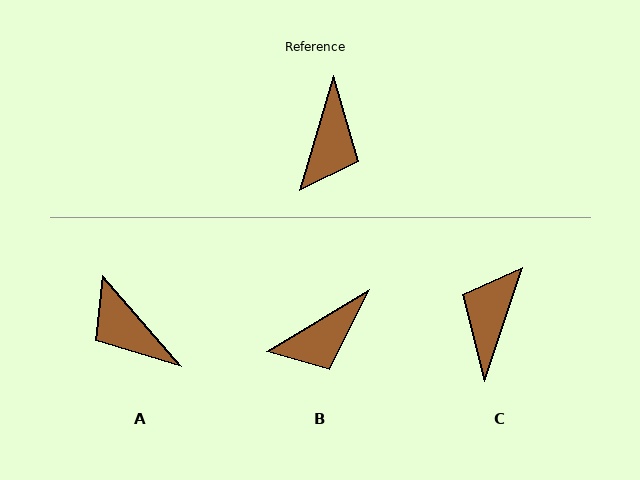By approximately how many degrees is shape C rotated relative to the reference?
Approximately 178 degrees counter-clockwise.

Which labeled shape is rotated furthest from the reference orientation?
C, about 178 degrees away.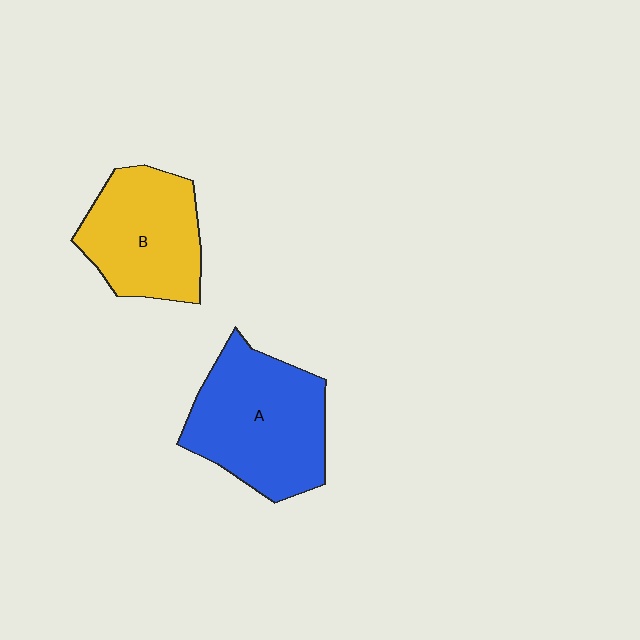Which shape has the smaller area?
Shape B (yellow).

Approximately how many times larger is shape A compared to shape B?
Approximately 1.2 times.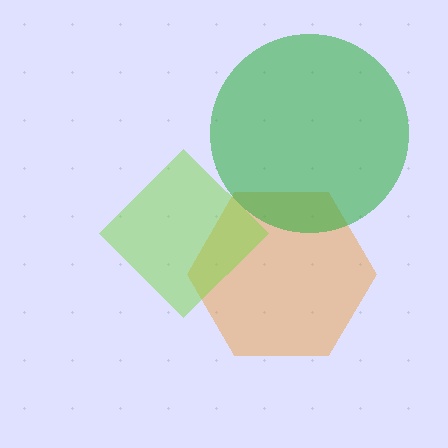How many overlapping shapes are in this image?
There are 3 overlapping shapes in the image.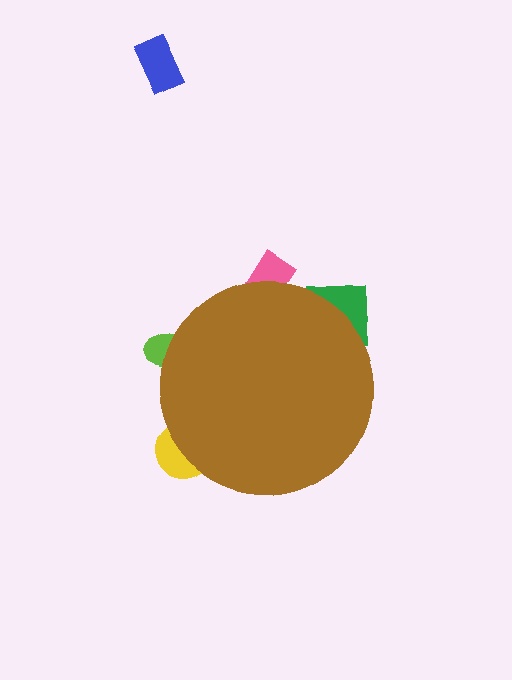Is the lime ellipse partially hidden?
Yes, the lime ellipse is partially hidden behind the brown circle.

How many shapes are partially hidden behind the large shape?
4 shapes are partially hidden.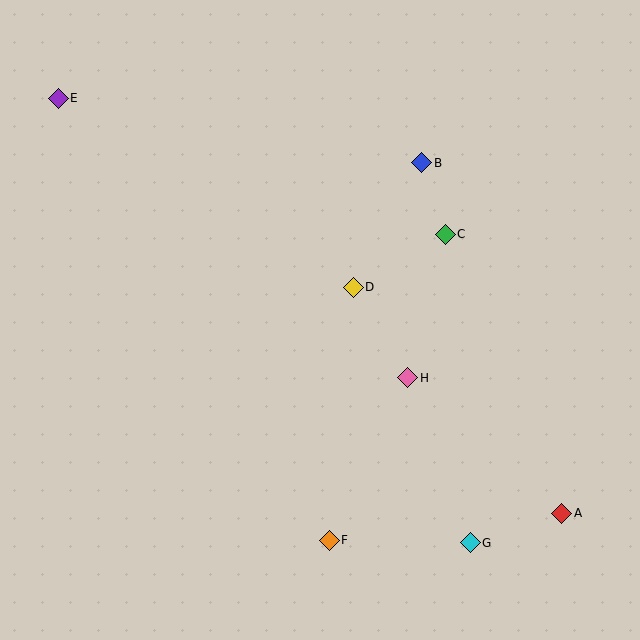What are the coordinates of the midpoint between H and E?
The midpoint between H and E is at (233, 238).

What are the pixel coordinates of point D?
Point D is at (353, 287).